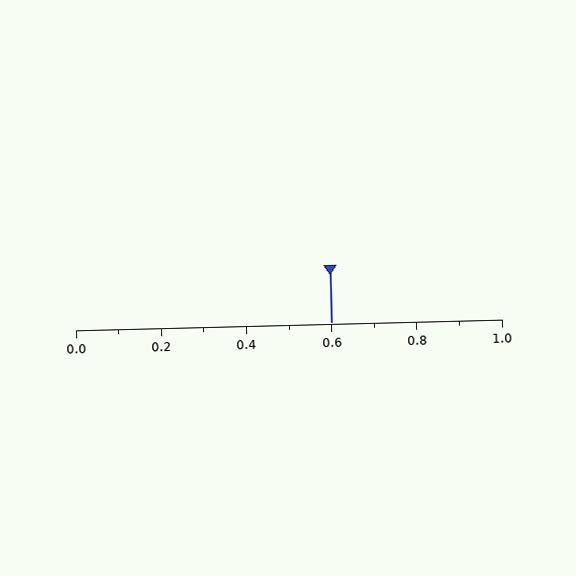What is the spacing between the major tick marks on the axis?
The major ticks are spaced 0.2 apart.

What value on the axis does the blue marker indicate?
The marker indicates approximately 0.6.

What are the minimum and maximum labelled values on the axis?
The axis runs from 0.0 to 1.0.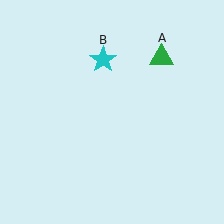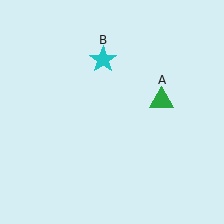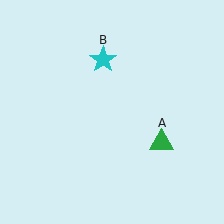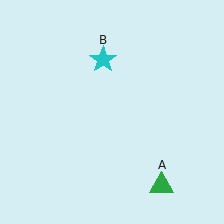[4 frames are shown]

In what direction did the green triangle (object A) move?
The green triangle (object A) moved down.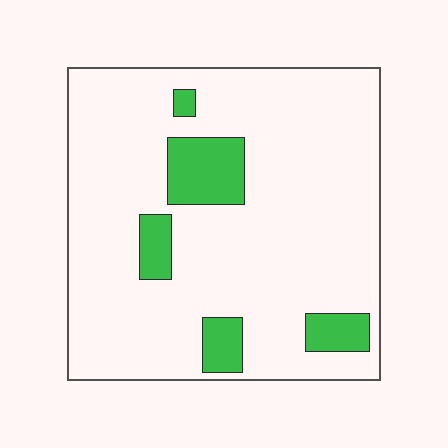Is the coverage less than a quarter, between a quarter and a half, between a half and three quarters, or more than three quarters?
Less than a quarter.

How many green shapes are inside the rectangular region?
5.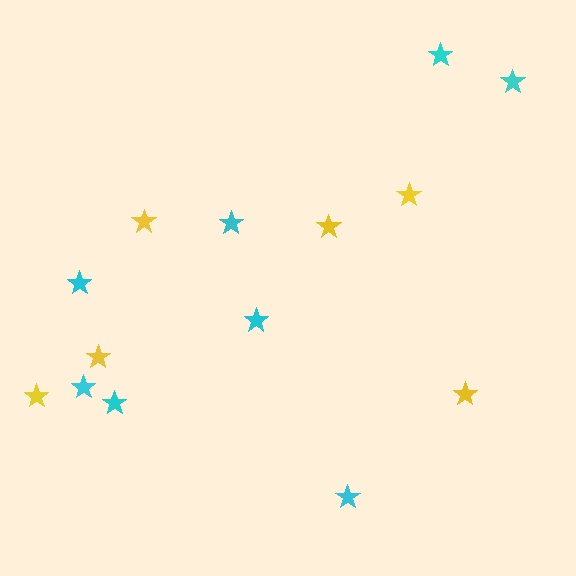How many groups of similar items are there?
There are 2 groups: one group of yellow stars (6) and one group of cyan stars (8).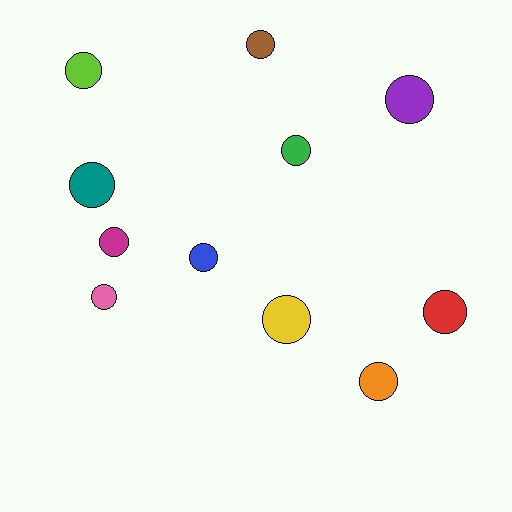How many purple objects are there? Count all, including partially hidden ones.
There is 1 purple object.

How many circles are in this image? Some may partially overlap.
There are 11 circles.